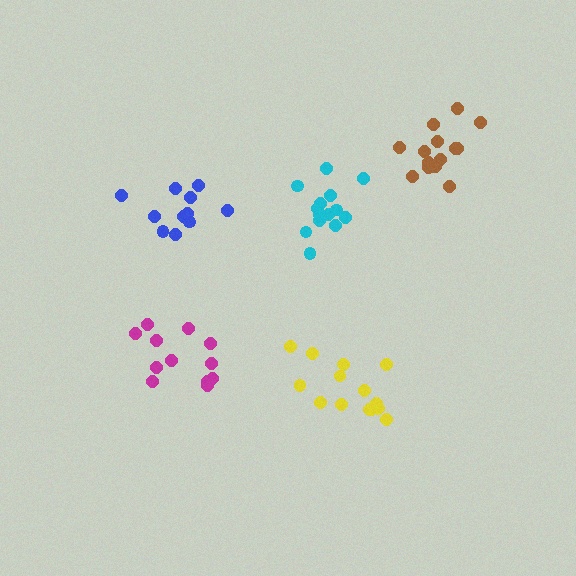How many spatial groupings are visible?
There are 5 spatial groupings.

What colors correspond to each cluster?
The clusters are colored: yellow, cyan, blue, magenta, brown.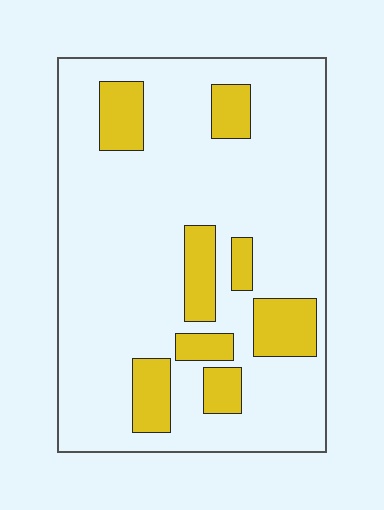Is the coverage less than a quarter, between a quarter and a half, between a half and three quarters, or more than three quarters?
Less than a quarter.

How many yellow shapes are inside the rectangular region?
8.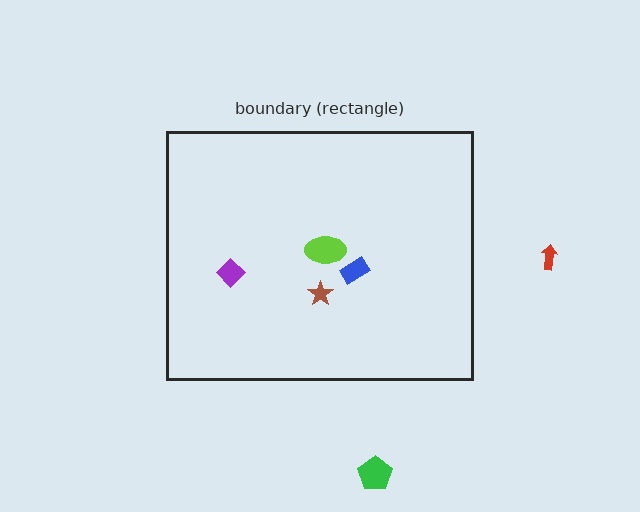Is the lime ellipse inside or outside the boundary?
Inside.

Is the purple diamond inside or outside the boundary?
Inside.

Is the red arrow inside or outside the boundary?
Outside.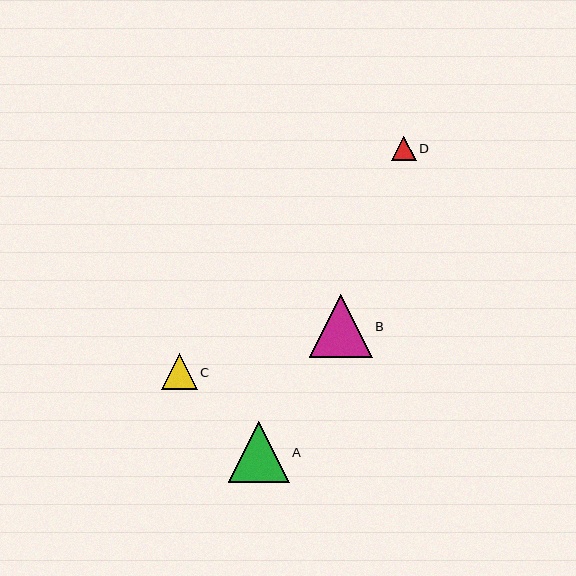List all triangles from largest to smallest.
From largest to smallest: B, A, C, D.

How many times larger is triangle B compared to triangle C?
Triangle B is approximately 1.8 times the size of triangle C.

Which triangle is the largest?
Triangle B is the largest with a size of approximately 63 pixels.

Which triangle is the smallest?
Triangle D is the smallest with a size of approximately 24 pixels.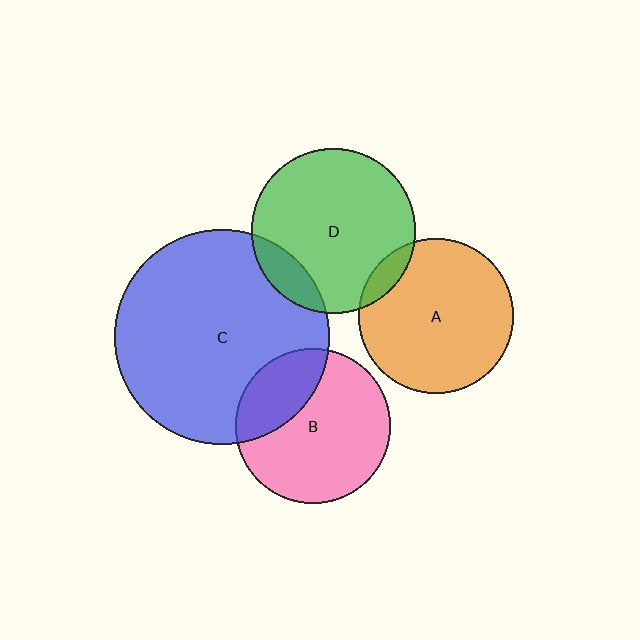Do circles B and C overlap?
Yes.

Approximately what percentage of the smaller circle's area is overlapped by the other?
Approximately 25%.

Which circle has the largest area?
Circle C (blue).